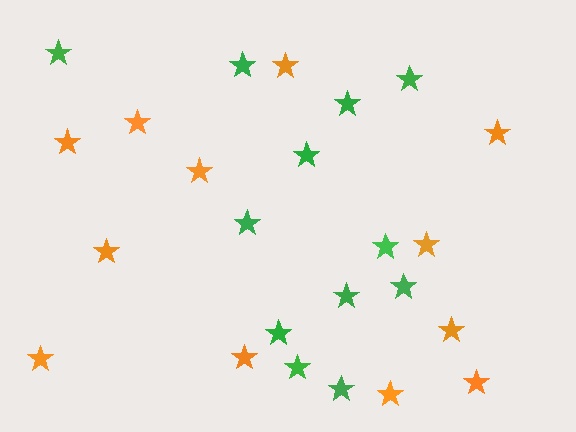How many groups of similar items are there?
There are 2 groups: one group of orange stars (12) and one group of green stars (12).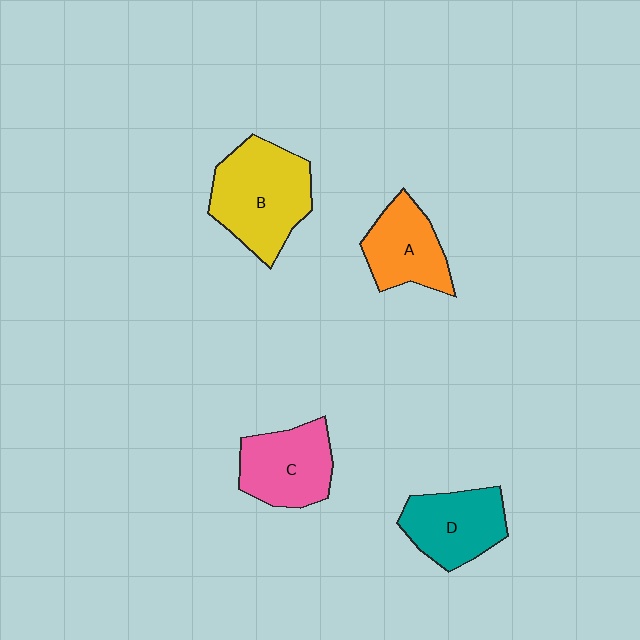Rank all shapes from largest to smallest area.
From largest to smallest: B (yellow), C (pink), D (teal), A (orange).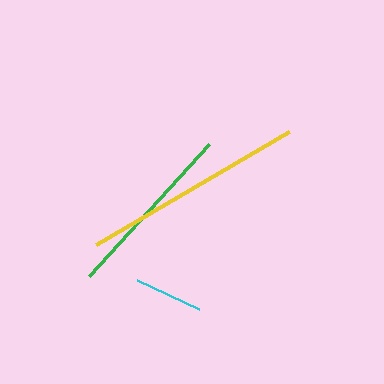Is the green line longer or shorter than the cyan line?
The green line is longer than the cyan line.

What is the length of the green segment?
The green segment is approximately 178 pixels long.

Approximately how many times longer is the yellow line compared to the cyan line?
The yellow line is approximately 3.3 times the length of the cyan line.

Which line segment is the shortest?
The cyan line is the shortest at approximately 68 pixels.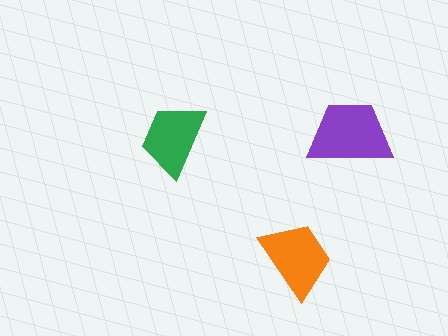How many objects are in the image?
There are 3 objects in the image.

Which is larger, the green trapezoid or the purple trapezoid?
The purple one.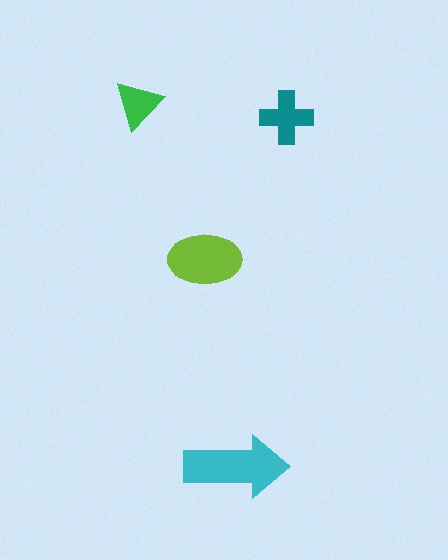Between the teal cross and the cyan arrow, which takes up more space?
The cyan arrow.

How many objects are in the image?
There are 4 objects in the image.